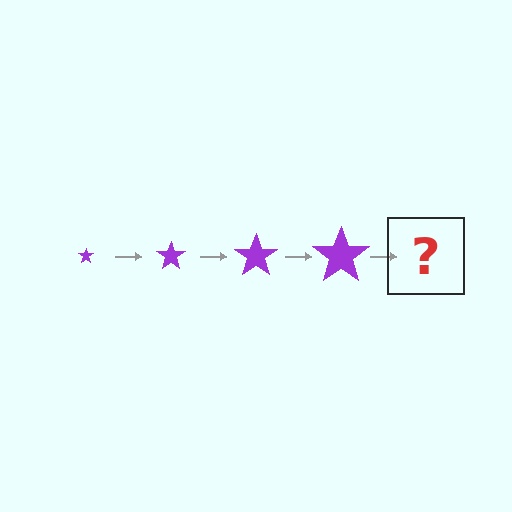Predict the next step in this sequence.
The next step is a purple star, larger than the previous one.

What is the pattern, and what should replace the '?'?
The pattern is that the star gets progressively larger each step. The '?' should be a purple star, larger than the previous one.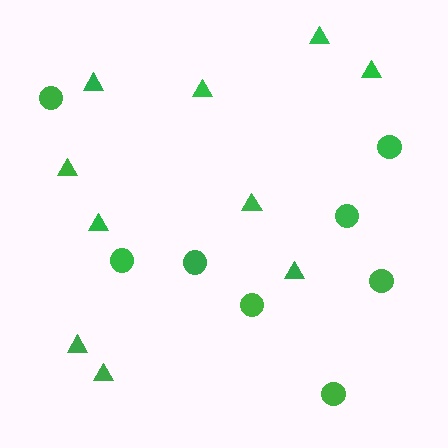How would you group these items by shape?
There are 2 groups: one group of circles (8) and one group of triangles (10).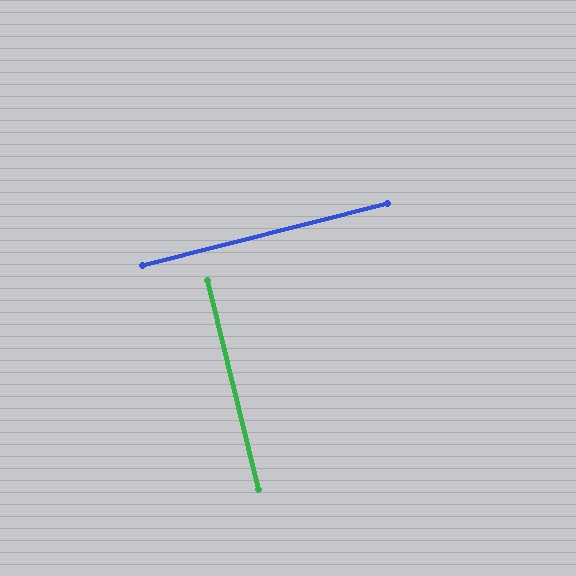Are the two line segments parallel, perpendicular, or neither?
Perpendicular — they meet at approximately 90°.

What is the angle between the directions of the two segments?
Approximately 90 degrees.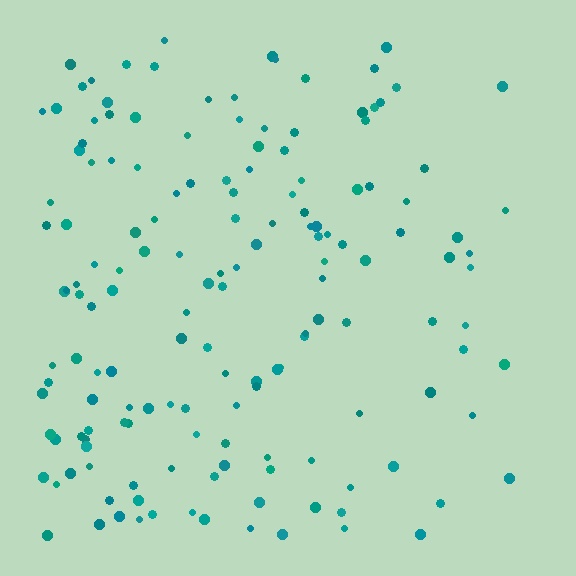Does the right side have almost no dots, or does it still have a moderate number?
Still a moderate number, just noticeably fewer than the left.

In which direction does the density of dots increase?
From right to left, with the left side densest.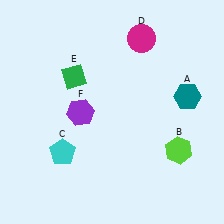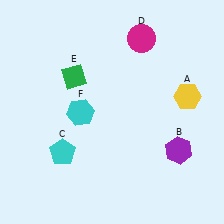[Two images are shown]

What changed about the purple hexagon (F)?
In Image 1, F is purple. In Image 2, it changed to cyan.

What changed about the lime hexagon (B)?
In Image 1, B is lime. In Image 2, it changed to purple.